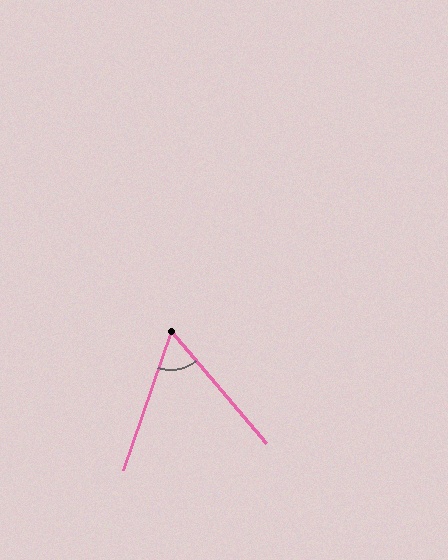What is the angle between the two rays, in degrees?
Approximately 59 degrees.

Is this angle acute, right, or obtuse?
It is acute.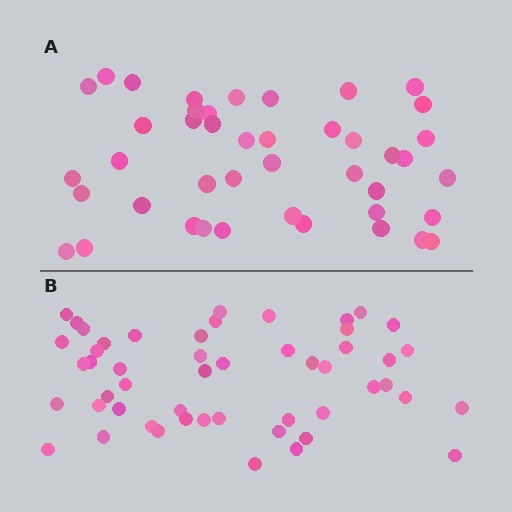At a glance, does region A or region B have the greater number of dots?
Region B (the bottom region) has more dots.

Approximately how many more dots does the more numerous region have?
Region B has roughly 8 or so more dots than region A.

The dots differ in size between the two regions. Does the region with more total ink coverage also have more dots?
No. Region A has more total ink coverage because its dots are larger, but region B actually contains more individual dots. Total area can be misleading — the number of items is what matters here.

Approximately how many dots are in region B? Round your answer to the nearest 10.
About 50 dots. (The exact count is 51, which rounds to 50.)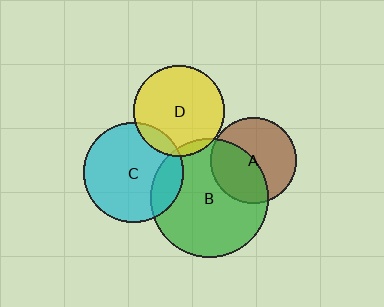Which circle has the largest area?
Circle B (green).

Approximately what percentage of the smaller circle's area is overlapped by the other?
Approximately 5%.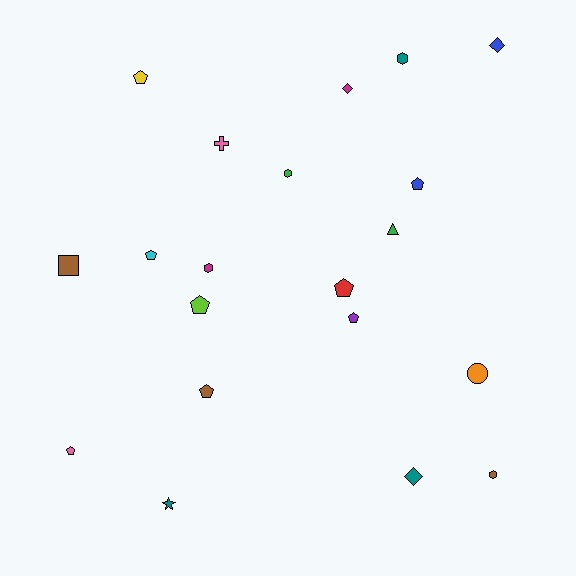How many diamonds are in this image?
There are 3 diamonds.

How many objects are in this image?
There are 20 objects.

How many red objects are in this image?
There is 1 red object.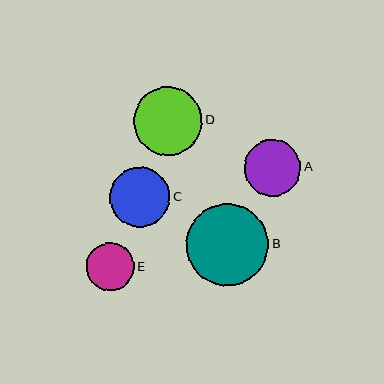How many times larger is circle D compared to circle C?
Circle D is approximately 1.1 times the size of circle C.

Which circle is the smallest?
Circle E is the smallest with a size of approximately 48 pixels.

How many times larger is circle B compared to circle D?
Circle B is approximately 1.2 times the size of circle D.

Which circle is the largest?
Circle B is the largest with a size of approximately 82 pixels.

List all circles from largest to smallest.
From largest to smallest: B, D, C, A, E.